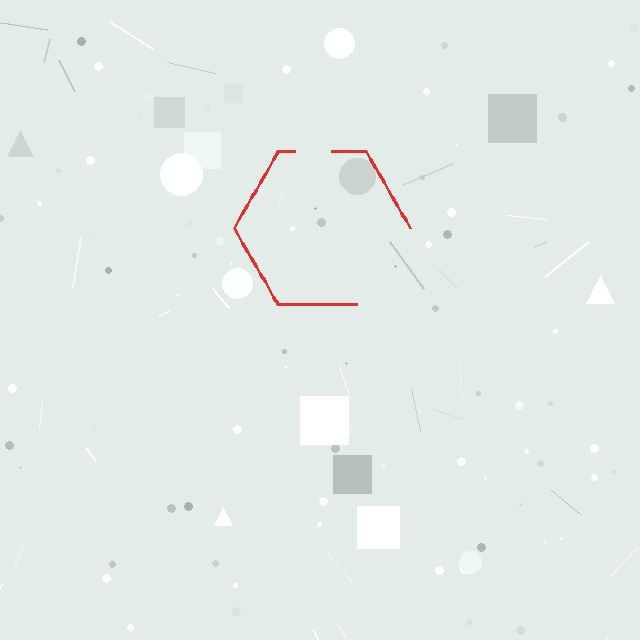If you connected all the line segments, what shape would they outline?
They would outline a hexagon.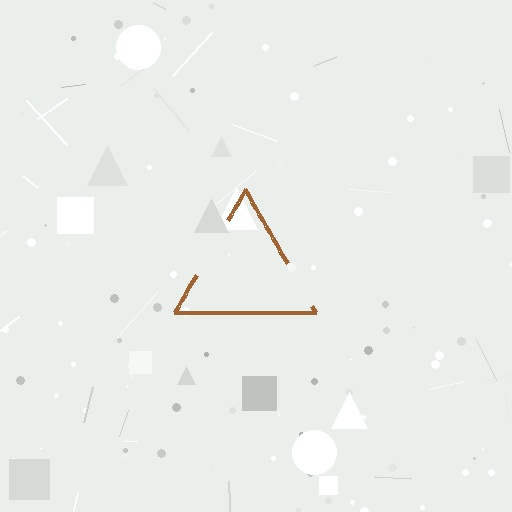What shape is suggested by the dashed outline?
The dashed outline suggests a triangle.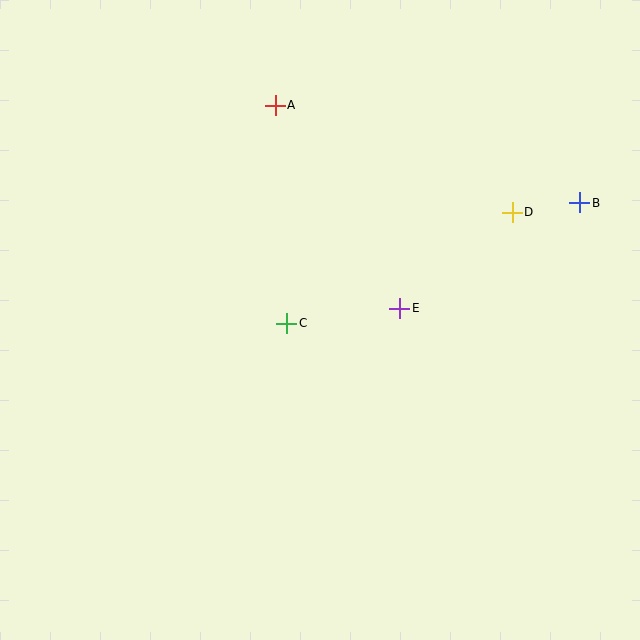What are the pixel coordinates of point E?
Point E is at (400, 308).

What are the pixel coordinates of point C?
Point C is at (287, 323).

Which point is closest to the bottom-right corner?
Point E is closest to the bottom-right corner.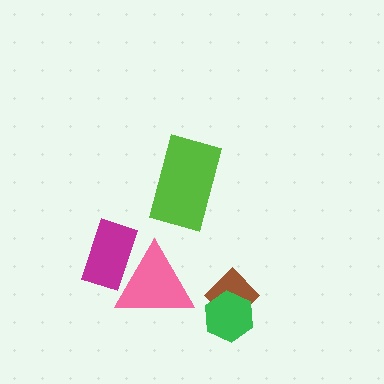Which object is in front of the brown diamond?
The green hexagon is in front of the brown diamond.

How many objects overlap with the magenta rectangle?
1 object overlaps with the magenta rectangle.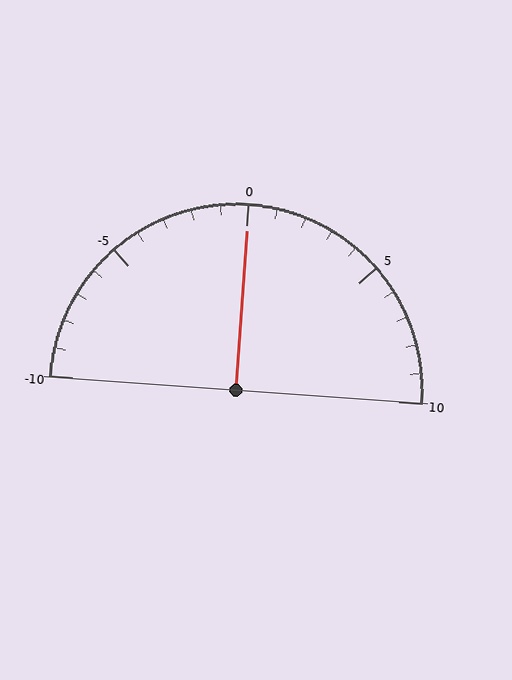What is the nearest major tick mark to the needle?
The nearest major tick mark is 0.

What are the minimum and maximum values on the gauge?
The gauge ranges from -10 to 10.